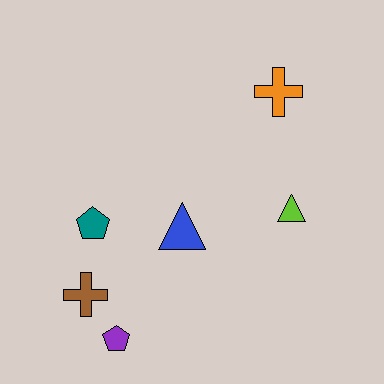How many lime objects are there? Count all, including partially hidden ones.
There is 1 lime object.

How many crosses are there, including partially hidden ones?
There are 2 crosses.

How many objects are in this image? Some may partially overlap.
There are 6 objects.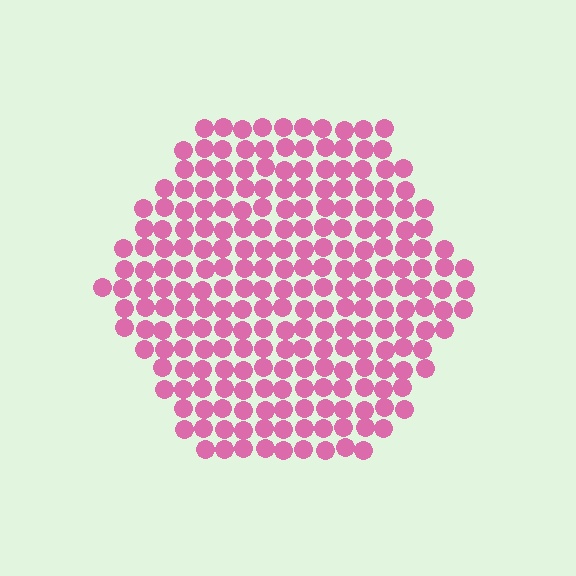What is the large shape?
The large shape is a hexagon.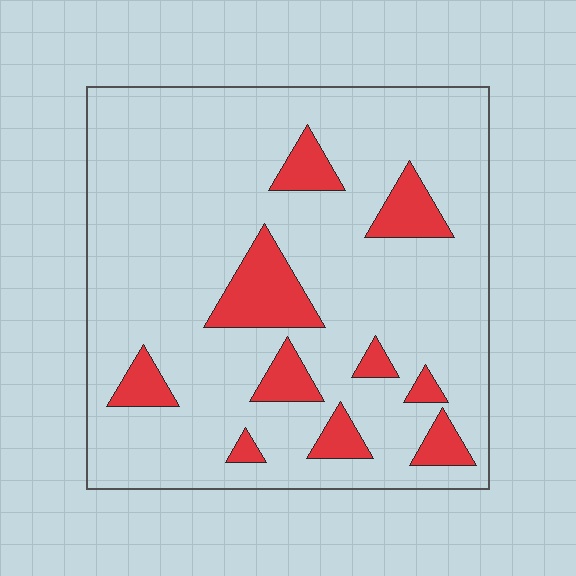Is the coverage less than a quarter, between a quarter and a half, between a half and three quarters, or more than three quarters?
Less than a quarter.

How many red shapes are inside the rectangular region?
10.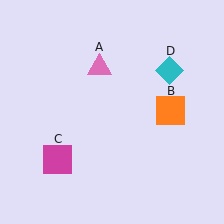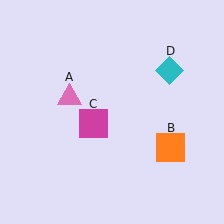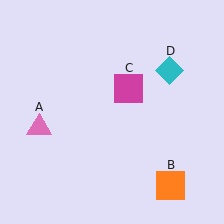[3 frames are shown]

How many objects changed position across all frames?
3 objects changed position: pink triangle (object A), orange square (object B), magenta square (object C).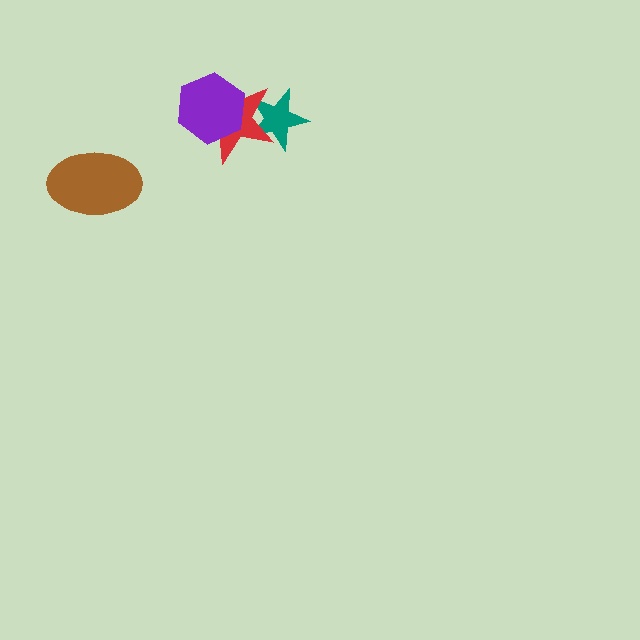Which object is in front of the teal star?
The red star is in front of the teal star.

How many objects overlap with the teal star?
1 object overlaps with the teal star.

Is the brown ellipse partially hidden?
No, no other shape covers it.